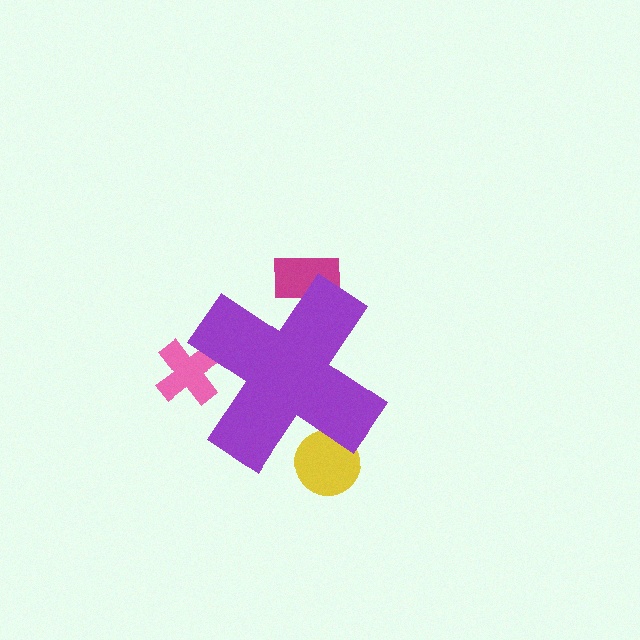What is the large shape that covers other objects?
A purple cross.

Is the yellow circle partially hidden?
Yes, the yellow circle is partially hidden behind the purple cross.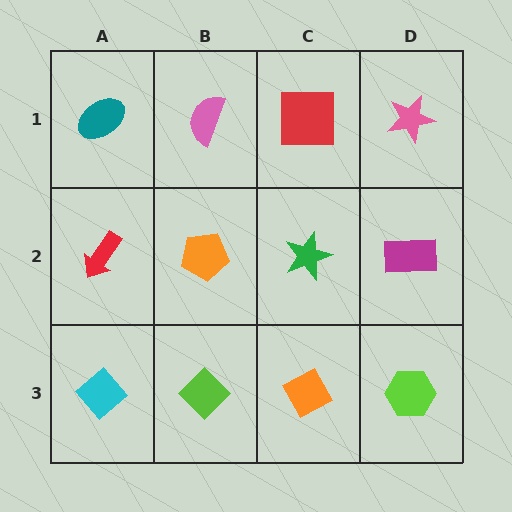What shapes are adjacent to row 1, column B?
An orange pentagon (row 2, column B), a teal ellipse (row 1, column A), a red square (row 1, column C).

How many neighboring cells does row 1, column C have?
3.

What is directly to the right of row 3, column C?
A lime hexagon.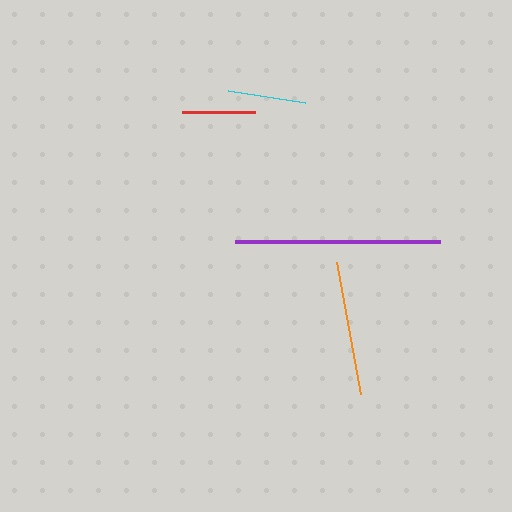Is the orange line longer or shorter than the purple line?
The purple line is longer than the orange line.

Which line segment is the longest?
The purple line is the longest at approximately 205 pixels.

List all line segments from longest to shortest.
From longest to shortest: purple, orange, cyan, red.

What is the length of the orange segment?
The orange segment is approximately 134 pixels long.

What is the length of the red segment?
The red segment is approximately 73 pixels long.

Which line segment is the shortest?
The red line is the shortest at approximately 73 pixels.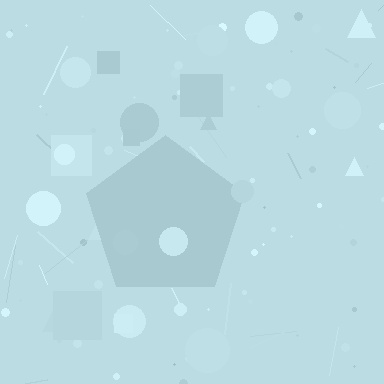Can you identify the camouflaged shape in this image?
The camouflaged shape is a pentagon.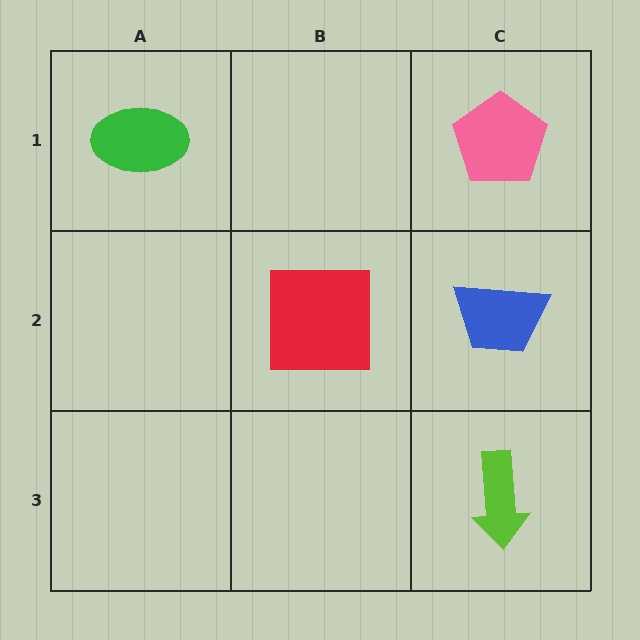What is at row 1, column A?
A green ellipse.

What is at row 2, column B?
A red square.